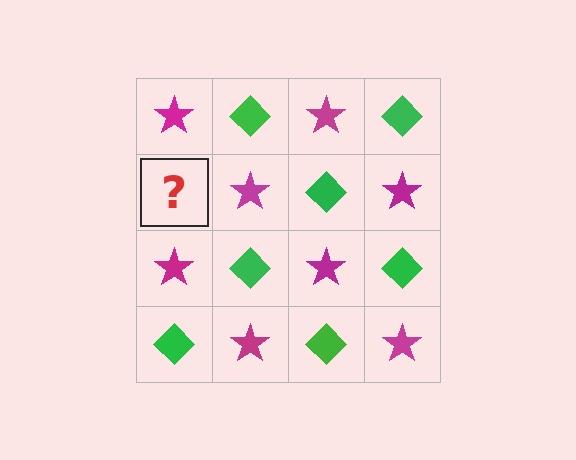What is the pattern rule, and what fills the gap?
The rule is that it alternates magenta star and green diamond in a checkerboard pattern. The gap should be filled with a green diamond.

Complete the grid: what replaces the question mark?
The question mark should be replaced with a green diamond.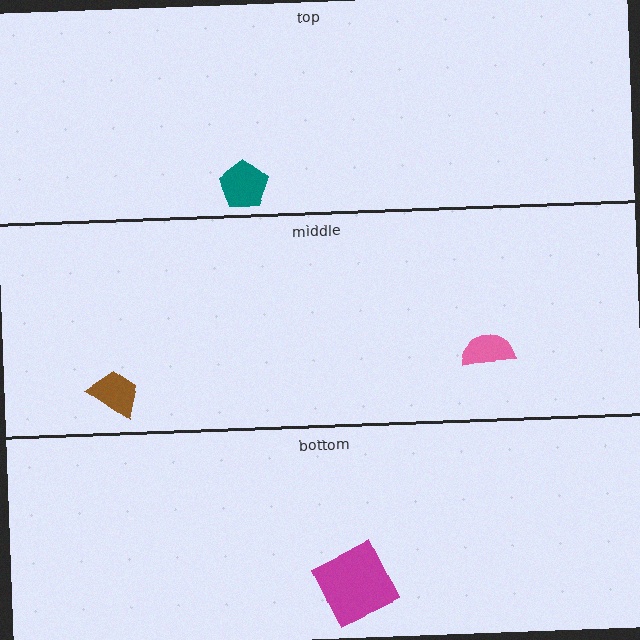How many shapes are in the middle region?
2.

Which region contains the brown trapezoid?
The middle region.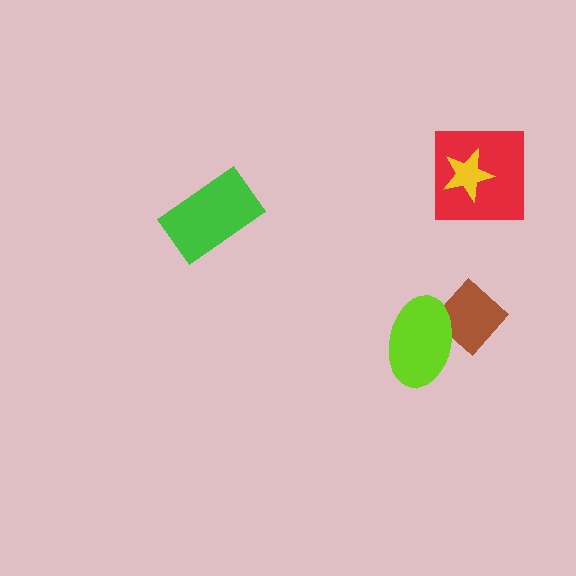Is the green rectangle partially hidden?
No, no other shape covers it.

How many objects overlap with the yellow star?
1 object overlaps with the yellow star.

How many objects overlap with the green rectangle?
0 objects overlap with the green rectangle.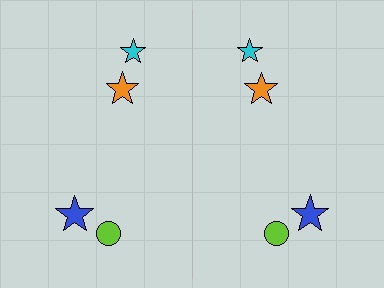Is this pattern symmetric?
Yes, this pattern has bilateral (reflection) symmetry.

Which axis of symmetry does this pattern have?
The pattern has a vertical axis of symmetry running through the center of the image.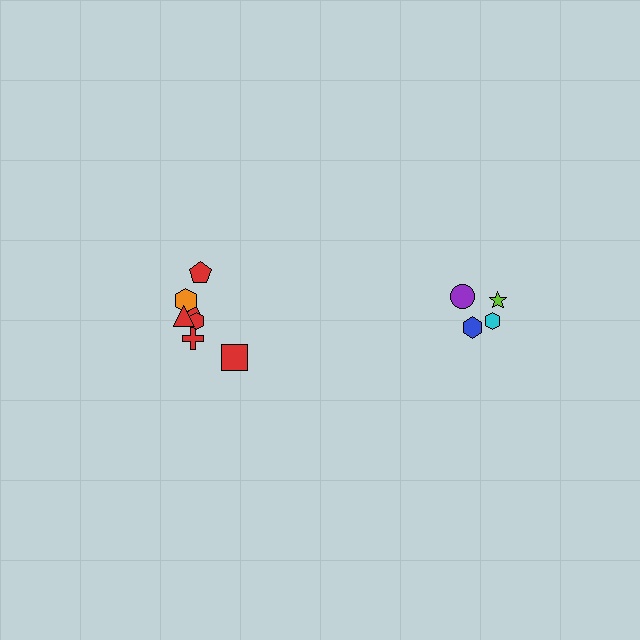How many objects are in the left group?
There are 7 objects.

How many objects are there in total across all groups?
There are 11 objects.